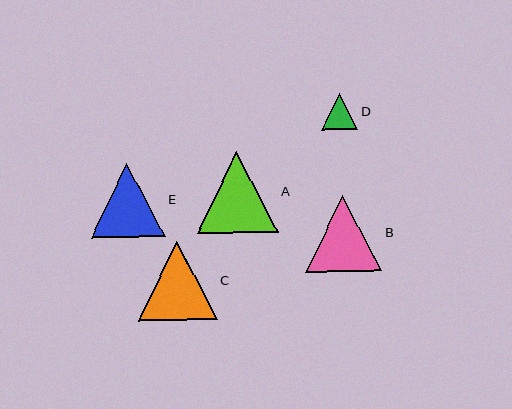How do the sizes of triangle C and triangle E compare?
Triangle C and triangle E are approximately the same size.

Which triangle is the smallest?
Triangle D is the smallest with a size of approximately 37 pixels.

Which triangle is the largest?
Triangle A is the largest with a size of approximately 81 pixels.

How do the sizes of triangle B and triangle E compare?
Triangle B and triangle E are approximately the same size.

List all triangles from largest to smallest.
From largest to smallest: A, C, B, E, D.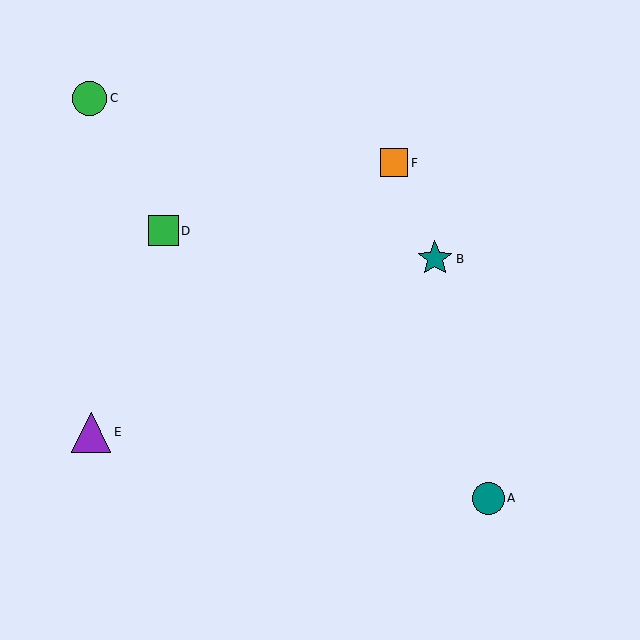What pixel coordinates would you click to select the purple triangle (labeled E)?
Click at (91, 432) to select the purple triangle E.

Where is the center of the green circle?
The center of the green circle is at (90, 98).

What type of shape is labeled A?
Shape A is a teal circle.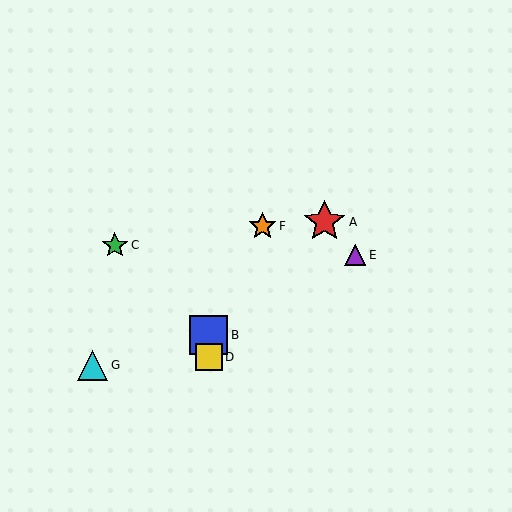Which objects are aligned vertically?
Objects B, D are aligned vertically.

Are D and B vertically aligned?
Yes, both are at x≈209.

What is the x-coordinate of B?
Object B is at x≈209.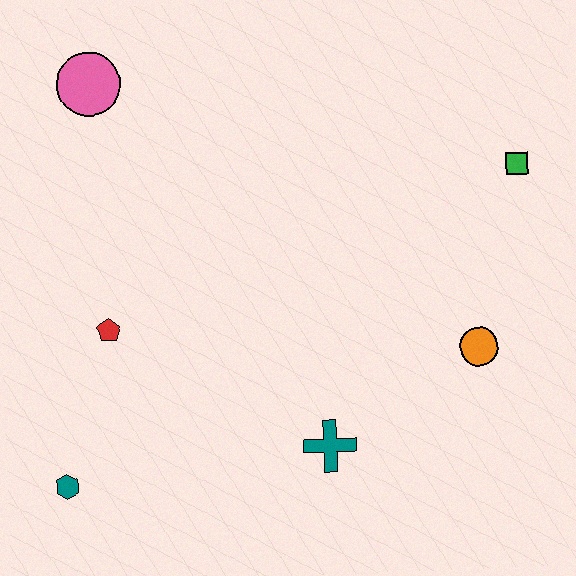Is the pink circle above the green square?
Yes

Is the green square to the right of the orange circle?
Yes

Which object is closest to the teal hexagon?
The red pentagon is closest to the teal hexagon.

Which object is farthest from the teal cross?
The pink circle is farthest from the teal cross.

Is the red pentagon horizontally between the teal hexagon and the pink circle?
No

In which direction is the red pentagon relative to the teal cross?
The red pentagon is to the left of the teal cross.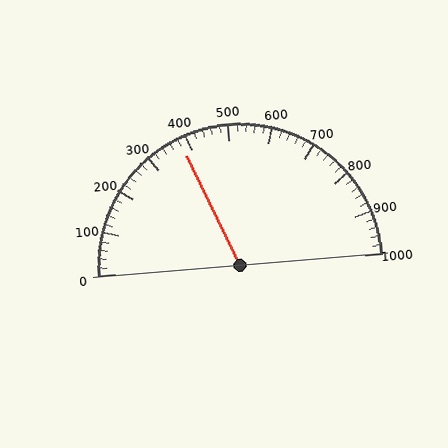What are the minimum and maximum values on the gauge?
The gauge ranges from 0 to 1000.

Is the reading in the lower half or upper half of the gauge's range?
The reading is in the lower half of the range (0 to 1000).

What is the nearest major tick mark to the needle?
The nearest major tick mark is 400.